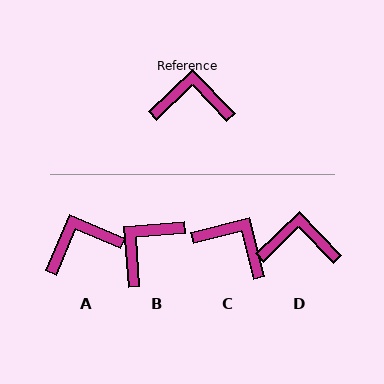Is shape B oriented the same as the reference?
No, it is off by about 50 degrees.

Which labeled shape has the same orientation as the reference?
D.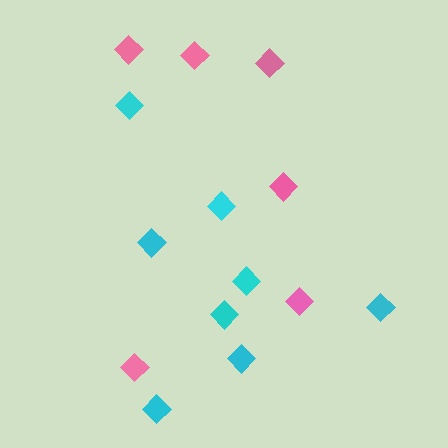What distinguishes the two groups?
There are 2 groups: one group of pink diamonds (6) and one group of cyan diamonds (8).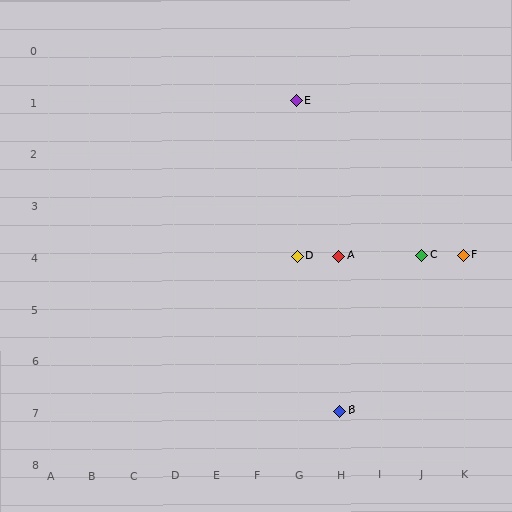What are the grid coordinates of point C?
Point C is at grid coordinates (J, 4).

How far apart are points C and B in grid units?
Points C and B are 2 columns and 3 rows apart (about 3.6 grid units diagonally).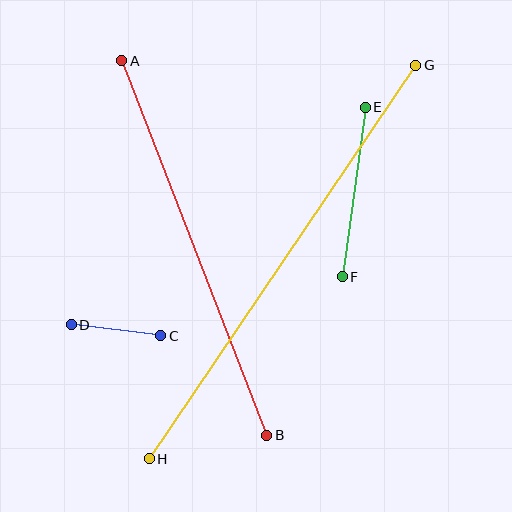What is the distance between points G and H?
The distance is approximately 475 pixels.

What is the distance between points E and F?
The distance is approximately 171 pixels.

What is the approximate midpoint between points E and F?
The midpoint is at approximately (354, 192) pixels.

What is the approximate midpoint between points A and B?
The midpoint is at approximately (194, 248) pixels.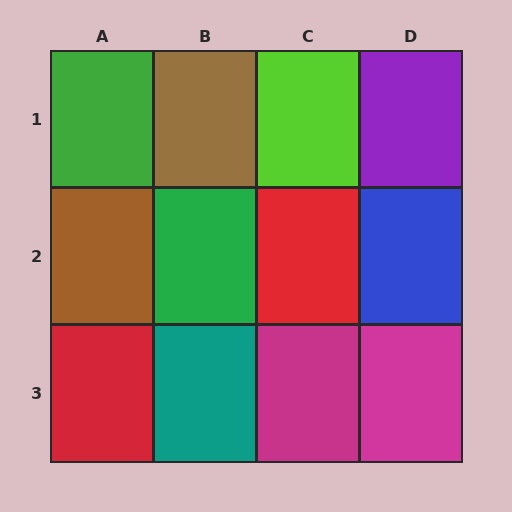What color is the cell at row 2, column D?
Blue.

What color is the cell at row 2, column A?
Brown.